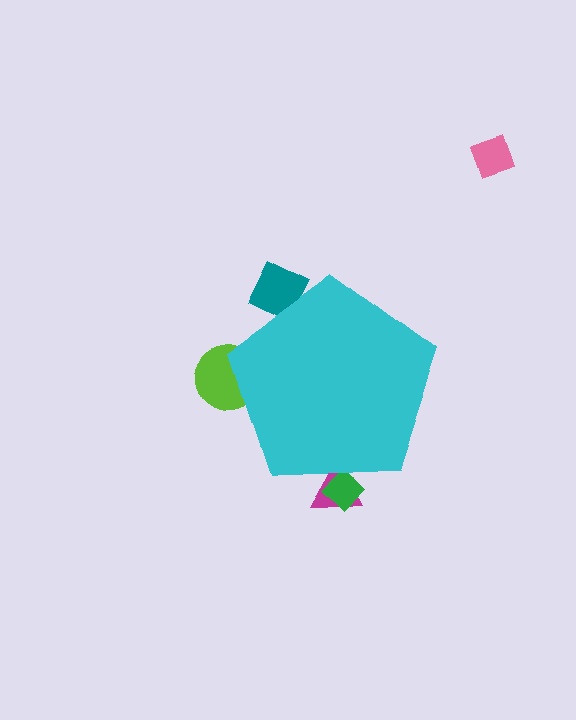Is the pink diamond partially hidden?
No, the pink diamond is fully visible.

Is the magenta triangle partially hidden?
Yes, the magenta triangle is partially hidden behind the cyan pentagon.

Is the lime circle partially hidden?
Yes, the lime circle is partially hidden behind the cyan pentagon.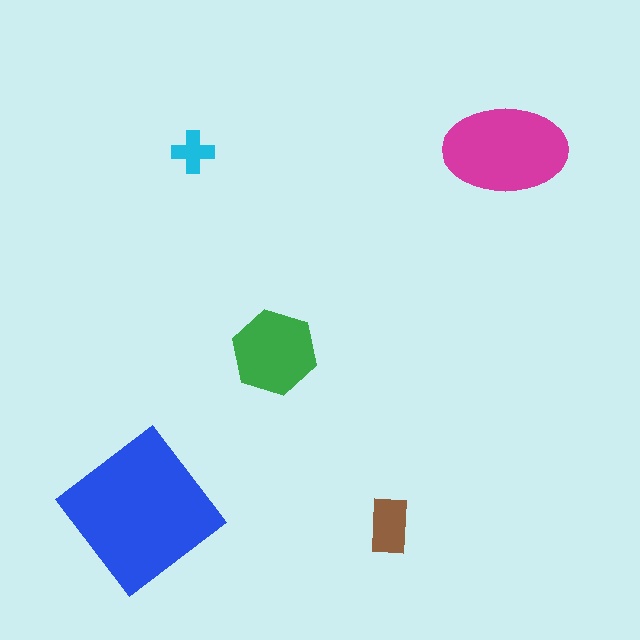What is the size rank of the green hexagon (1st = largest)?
3rd.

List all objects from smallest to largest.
The cyan cross, the brown rectangle, the green hexagon, the magenta ellipse, the blue diamond.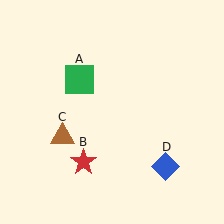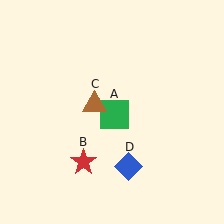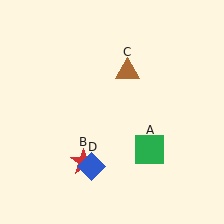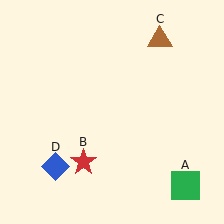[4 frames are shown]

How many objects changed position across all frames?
3 objects changed position: green square (object A), brown triangle (object C), blue diamond (object D).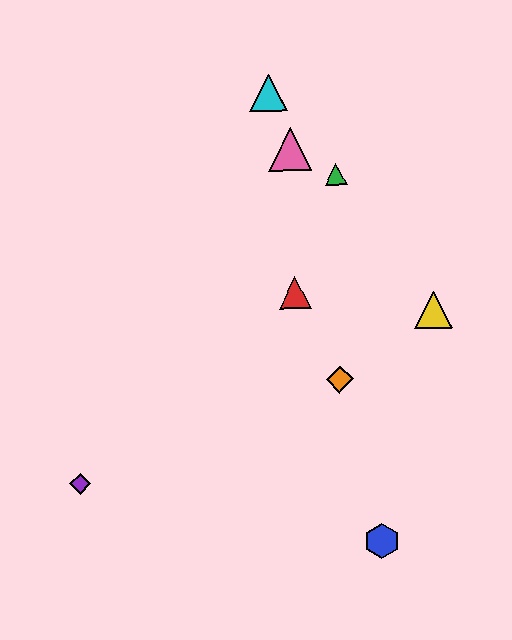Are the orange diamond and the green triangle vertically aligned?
Yes, both are at x≈340.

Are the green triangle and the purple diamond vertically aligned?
No, the green triangle is at x≈336 and the purple diamond is at x≈80.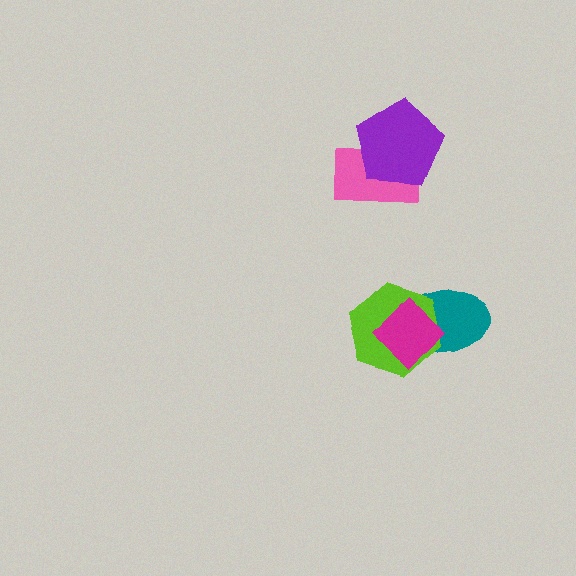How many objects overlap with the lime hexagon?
2 objects overlap with the lime hexagon.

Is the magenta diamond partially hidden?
No, no other shape covers it.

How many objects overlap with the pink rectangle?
1 object overlaps with the pink rectangle.